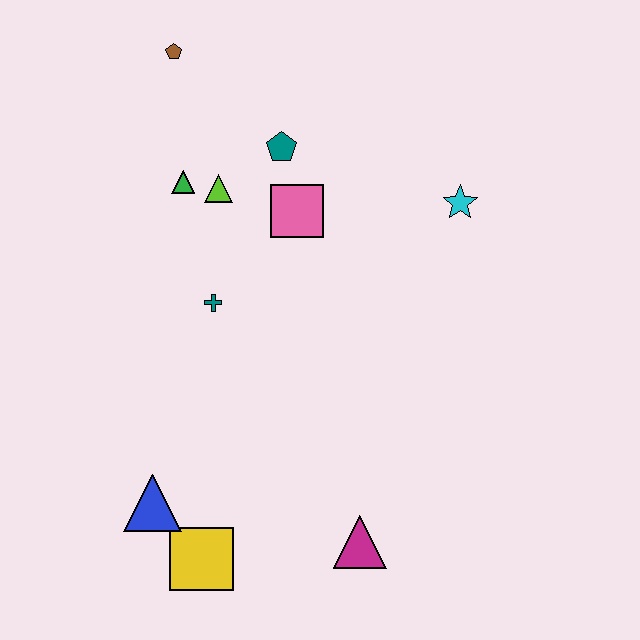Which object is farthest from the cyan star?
The yellow square is farthest from the cyan star.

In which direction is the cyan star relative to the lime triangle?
The cyan star is to the right of the lime triangle.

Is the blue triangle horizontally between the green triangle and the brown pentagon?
No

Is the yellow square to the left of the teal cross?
Yes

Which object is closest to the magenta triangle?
The yellow square is closest to the magenta triangle.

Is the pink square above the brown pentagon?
No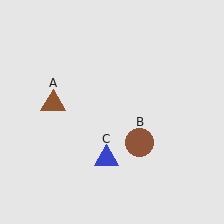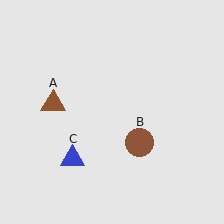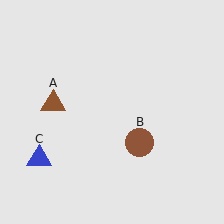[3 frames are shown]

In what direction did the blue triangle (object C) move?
The blue triangle (object C) moved left.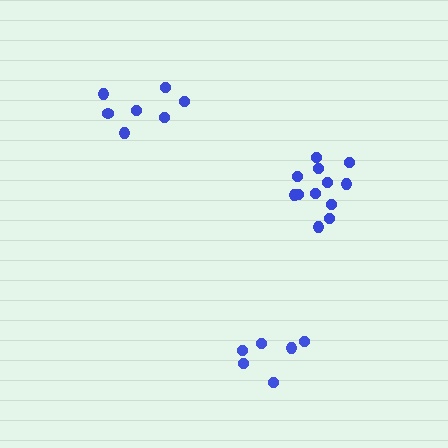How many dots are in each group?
Group 1: 12 dots, Group 2: 6 dots, Group 3: 7 dots (25 total).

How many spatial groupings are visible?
There are 3 spatial groupings.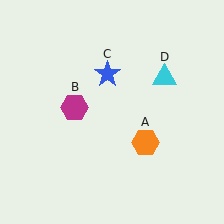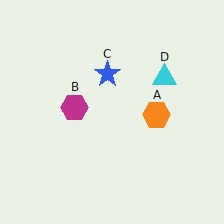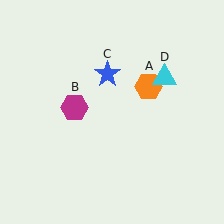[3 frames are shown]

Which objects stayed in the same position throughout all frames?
Magenta hexagon (object B) and blue star (object C) and cyan triangle (object D) remained stationary.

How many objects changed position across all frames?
1 object changed position: orange hexagon (object A).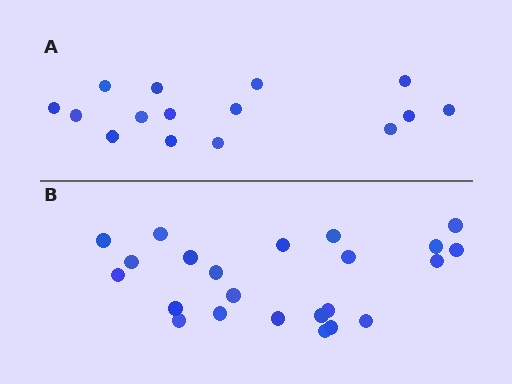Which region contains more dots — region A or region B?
Region B (the bottom region) has more dots.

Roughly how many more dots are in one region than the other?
Region B has roughly 8 or so more dots than region A.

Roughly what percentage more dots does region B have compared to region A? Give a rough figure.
About 55% more.